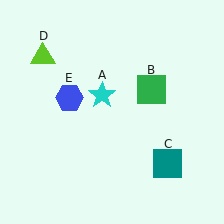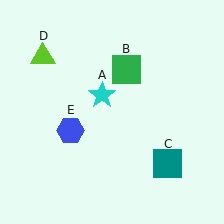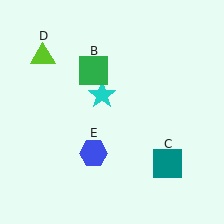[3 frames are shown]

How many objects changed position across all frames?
2 objects changed position: green square (object B), blue hexagon (object E).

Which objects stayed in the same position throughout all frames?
Cyan star (object A) and teal square (object C) and lime triangle (object D) remained stationary.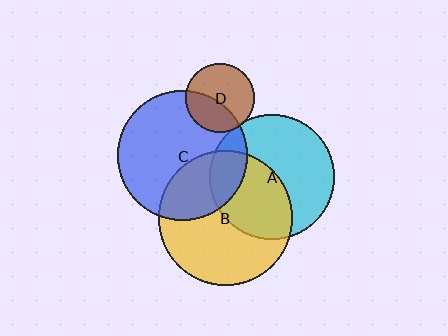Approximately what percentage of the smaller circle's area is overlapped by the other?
Approximately 40%.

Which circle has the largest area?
Circle B (yellow).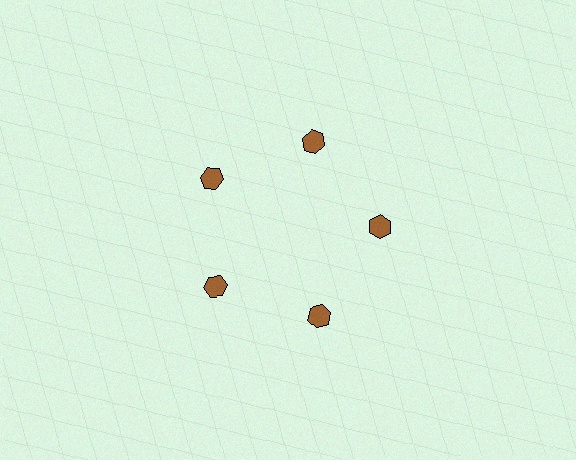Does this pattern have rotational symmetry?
Yes, this pattern has 5-fold rotational symmetry. It looks the same after rotating 72 degrees around the center.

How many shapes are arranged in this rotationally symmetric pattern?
There are 5 shapes, arranged in 5 groups of 1.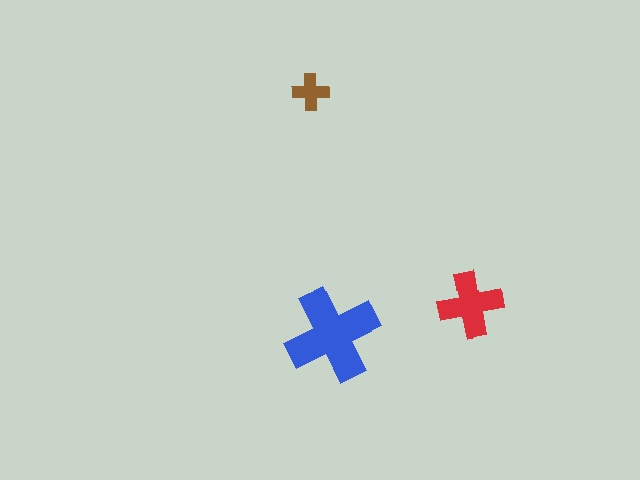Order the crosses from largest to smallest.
the blue one, the red one, the brown one.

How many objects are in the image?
There are 3 objects in the image.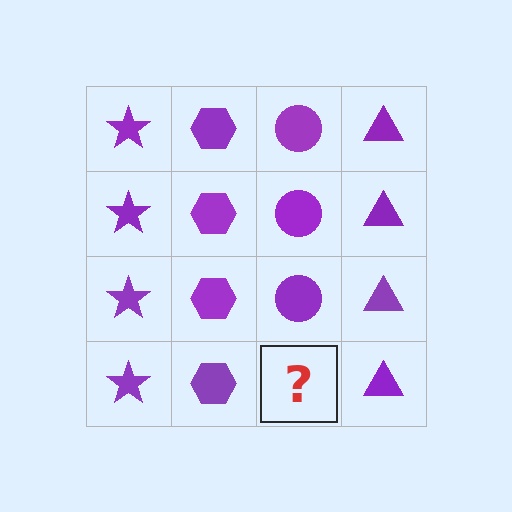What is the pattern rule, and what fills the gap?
The rule is that each column has a consistent shape. The gap should be filled with a purple circle.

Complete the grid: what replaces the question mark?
The question mark should be replaced with a purple circle.